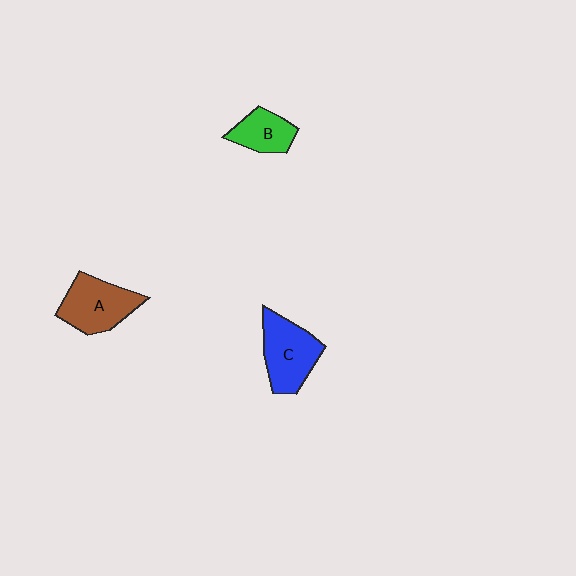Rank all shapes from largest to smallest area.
From largest to smallest: C (blue), A (brown), B (green).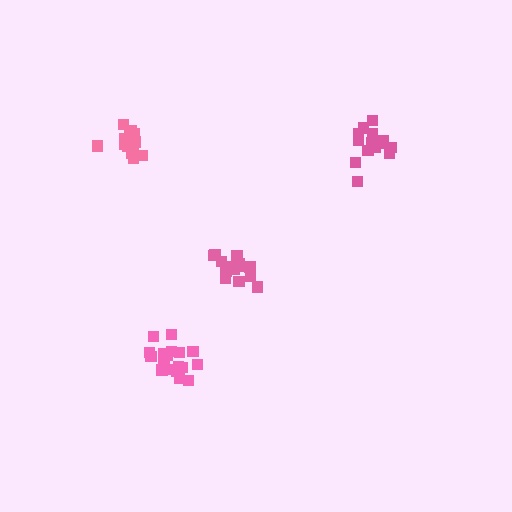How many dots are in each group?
Group 1: 13 dots, Group 2: 14 dots, Group 3: 18 dots, Group 4: 17 dots (62 total).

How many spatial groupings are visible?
There are 4 spatial groupings.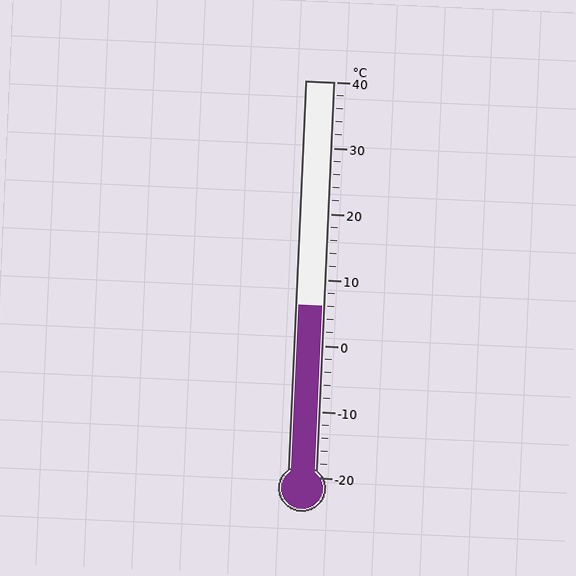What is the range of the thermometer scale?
The thermometer scale ranges from -20°C to 40°C.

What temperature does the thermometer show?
The thermometer shows approximately 6°C.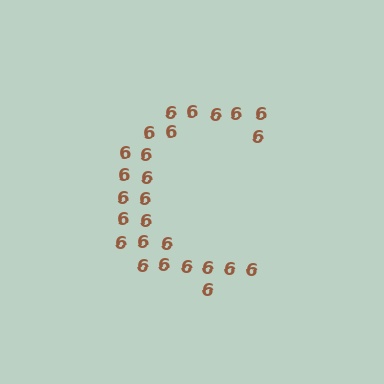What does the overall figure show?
The overall figure shows the letter C.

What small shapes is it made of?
It is made of small digit 6's.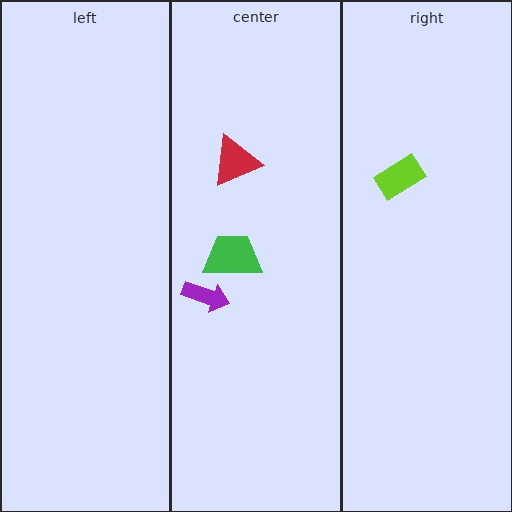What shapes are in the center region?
The red triangle, the purple arrow, the green trapezoid.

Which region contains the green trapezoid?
The center region.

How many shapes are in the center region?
3.